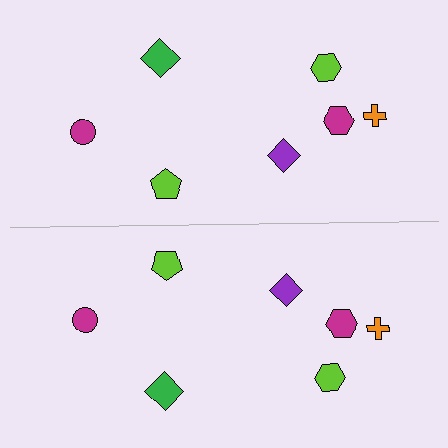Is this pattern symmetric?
Yes, this pattern has bilateral (reflection) symmetry.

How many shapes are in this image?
There are 14 shapes in this image.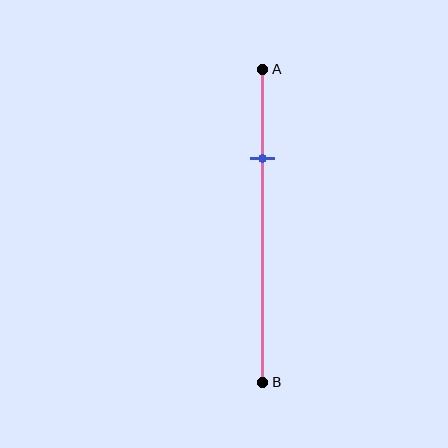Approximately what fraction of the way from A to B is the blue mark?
The blue mark is approximately 30% of the way from A to B.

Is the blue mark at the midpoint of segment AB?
No, the mark is at about 30% from A, not at the 50% midpoint.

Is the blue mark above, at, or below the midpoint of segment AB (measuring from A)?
The blue mark is above the midpoint of segment AB.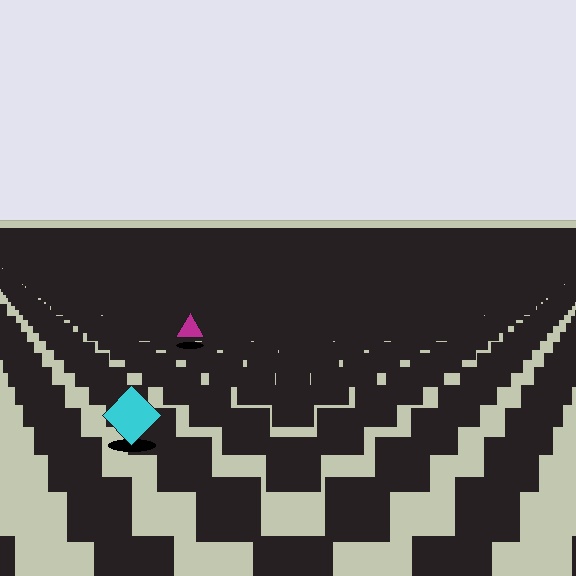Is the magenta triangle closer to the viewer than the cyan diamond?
No. The cyan diamond is closer — you can tell from the texture gradient: the ground texture is coarser near it.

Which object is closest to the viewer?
The cyan diamond is closest. The texture marks near it are larger and more spread out.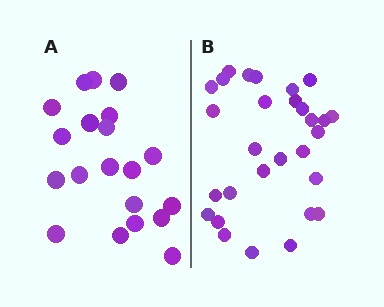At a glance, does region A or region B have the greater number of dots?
Region B (the right region) has more dots.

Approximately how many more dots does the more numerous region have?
Region B has roughly 8 or so more dots than region A.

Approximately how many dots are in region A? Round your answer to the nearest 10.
About 20 dots.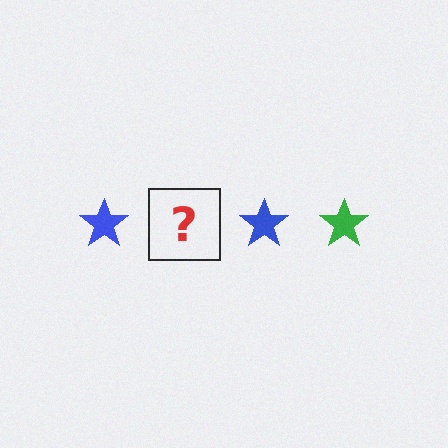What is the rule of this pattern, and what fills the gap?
The rule is that the pattern cycles through blue, green stars. The gap should be filled with a green star.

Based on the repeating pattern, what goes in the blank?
The blank should be a green star.